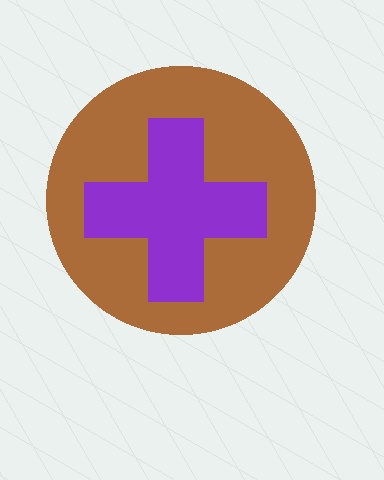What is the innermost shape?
The purple cross.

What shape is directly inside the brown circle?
The purple cross.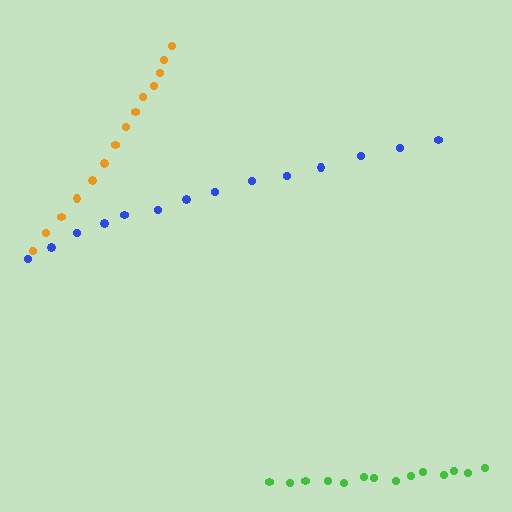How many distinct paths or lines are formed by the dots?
There are 3 distinct paths.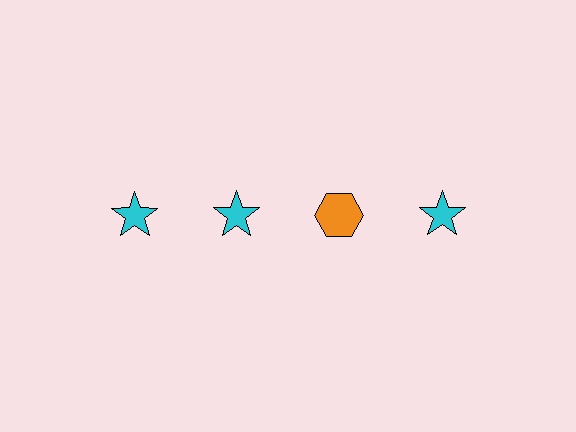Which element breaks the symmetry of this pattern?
The orange hexagon in the top row, center column breaks the symmetry. All other shapes are cyan stars.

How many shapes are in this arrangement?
There are 4 shapes arranged in a grid pattern.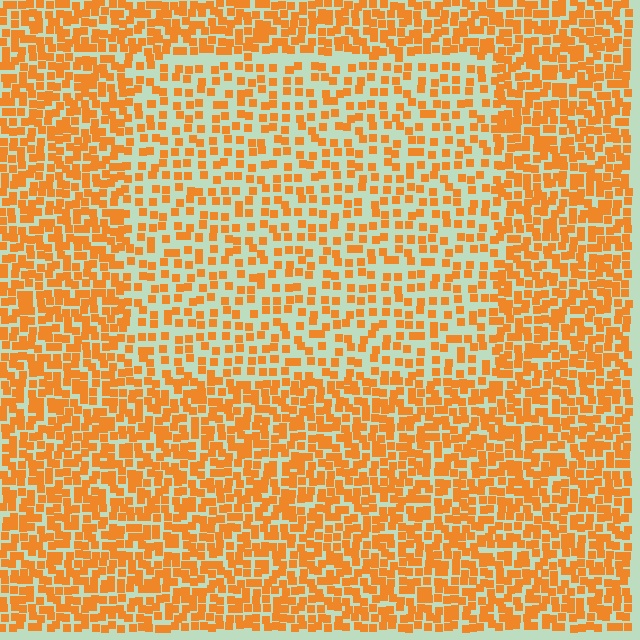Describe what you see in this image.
The image contains small orange elements arranged at two different densities. A rectangle-shaped region is visible where the elements are less densely packed than the surrounding area.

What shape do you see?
I see a rectangle.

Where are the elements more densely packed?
The elements are more densely packed outside the rectangle boundary.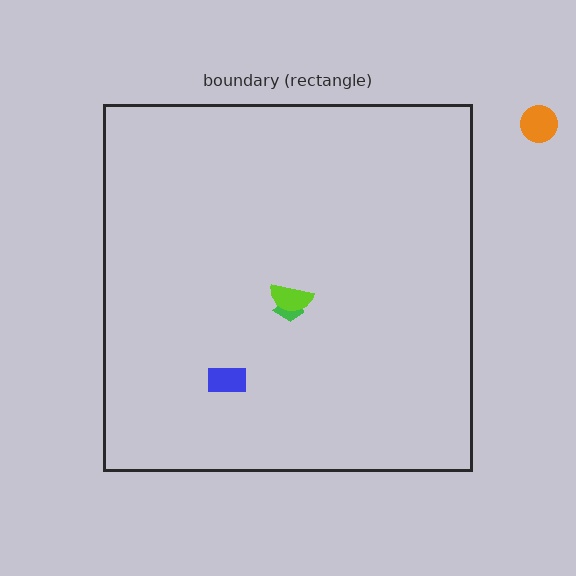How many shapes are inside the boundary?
3 inside, 1 outside.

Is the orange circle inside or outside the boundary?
Outside.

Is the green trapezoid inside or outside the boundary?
Inside.